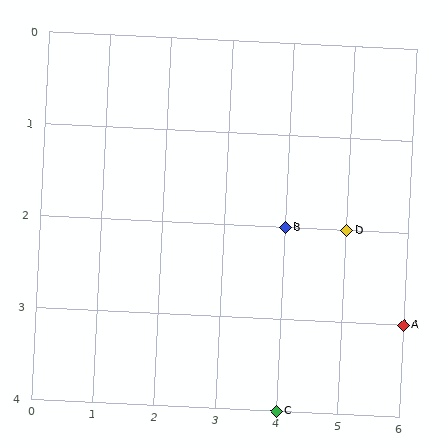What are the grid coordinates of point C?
Point C is at grid coordinates (4, 4).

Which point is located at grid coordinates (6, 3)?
Point A is at (6, 3).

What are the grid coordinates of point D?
Point D is at grid coordinates (5, 2).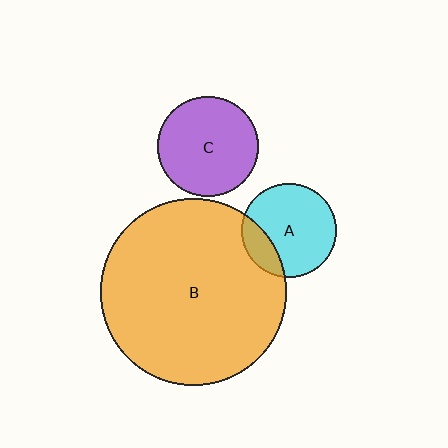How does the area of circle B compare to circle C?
Approximately 3.4 times.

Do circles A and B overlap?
Yes.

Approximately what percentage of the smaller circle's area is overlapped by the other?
Approximately 20%.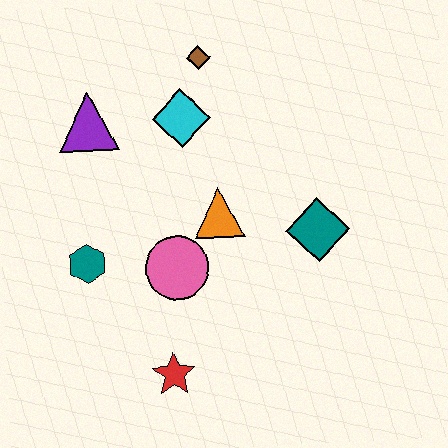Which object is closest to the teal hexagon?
The pink circle is closest to the teal hexagon.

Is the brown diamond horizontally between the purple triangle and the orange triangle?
Yes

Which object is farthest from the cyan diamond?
The red star is farthest from the cyan diamond.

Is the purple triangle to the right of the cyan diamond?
No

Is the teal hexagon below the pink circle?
No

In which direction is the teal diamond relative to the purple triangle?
The teal diamond is to the right of the purple triangle.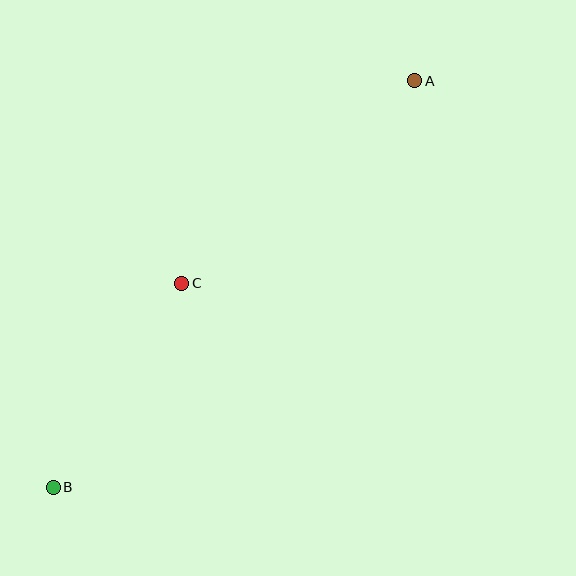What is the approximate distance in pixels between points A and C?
The distance between A and C is approximately 309 pixels.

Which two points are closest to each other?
Points B and C are closest to each other.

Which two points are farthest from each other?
Points A and B are farthest from each other.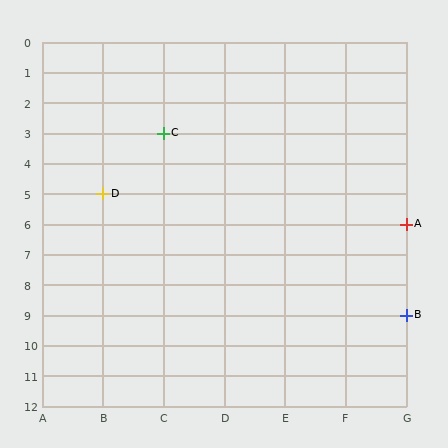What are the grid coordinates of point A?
Point A is at grid coordinates (G, 6).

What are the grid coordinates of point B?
Point B is at grid coordinates (G, 9).